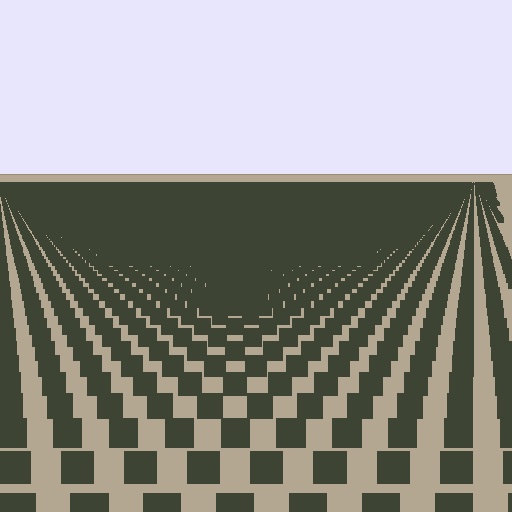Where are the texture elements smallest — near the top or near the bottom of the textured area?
Near the top.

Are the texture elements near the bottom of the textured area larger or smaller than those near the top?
Larger. Near the bottom, elements are closer to the viewer and appear at a bigger on-screen size.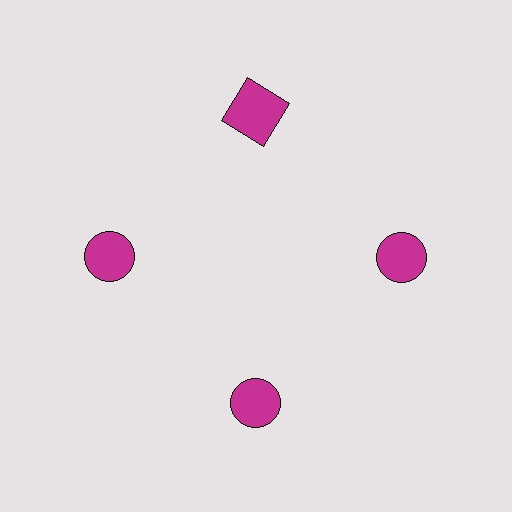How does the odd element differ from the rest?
It has a different shape: square instead of circle.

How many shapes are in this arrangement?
There are 4 shapes arranged in a ring pattern.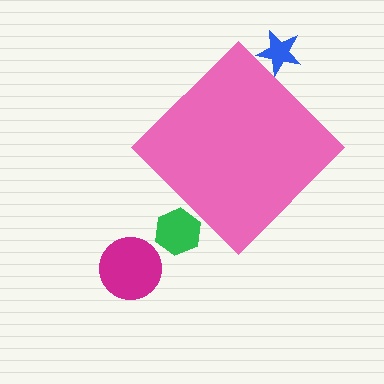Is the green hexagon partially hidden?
Yes, the green hexagon is partially hidden behind the pink diamond.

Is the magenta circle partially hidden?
No, the magenta circle is fully visible.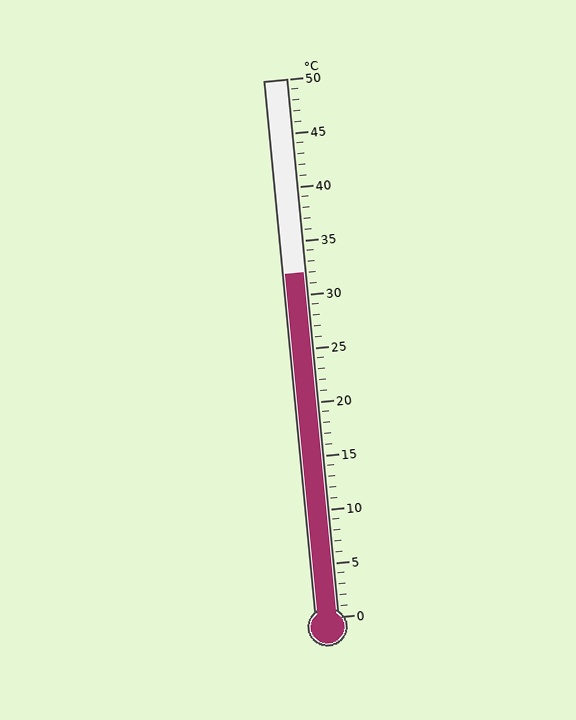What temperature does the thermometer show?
The thermometer shows approximately 32°C.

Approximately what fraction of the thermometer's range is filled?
The thermometer is filled to approximately 65% of its range.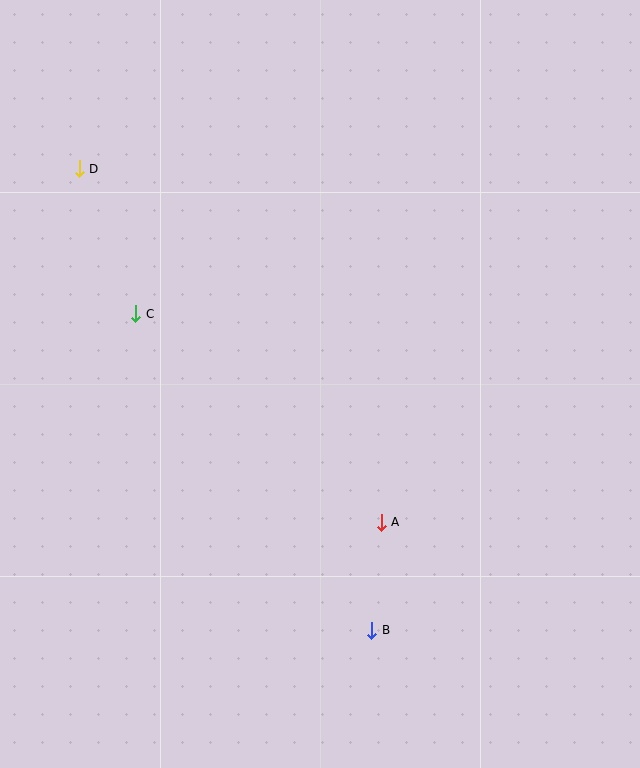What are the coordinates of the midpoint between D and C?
The midpoint between D and C is at (107, 241).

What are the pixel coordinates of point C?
Point C is at (136, 314).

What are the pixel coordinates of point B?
Point B is at (372, 630).